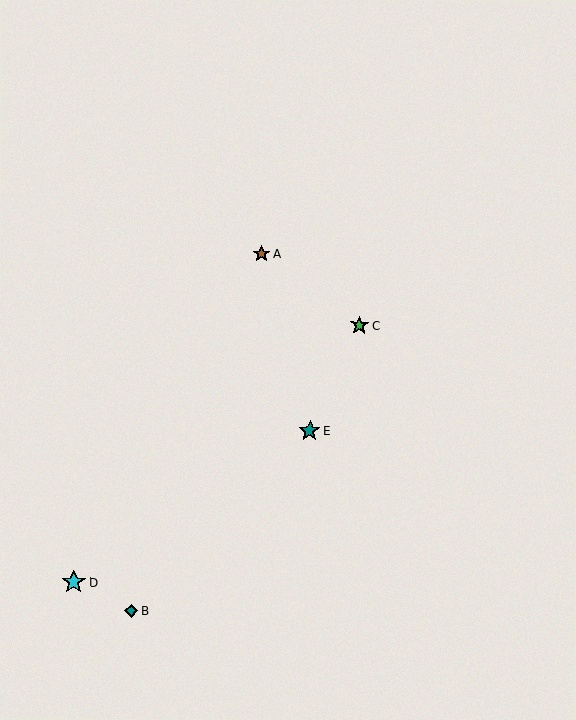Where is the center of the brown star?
The center of the brown star is at (261, 254).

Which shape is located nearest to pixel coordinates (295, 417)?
The teal star (labeled E) at (310, 431) is nearest to that location.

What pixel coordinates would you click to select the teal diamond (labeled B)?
Click at (131, 611) to select the teal diamond B.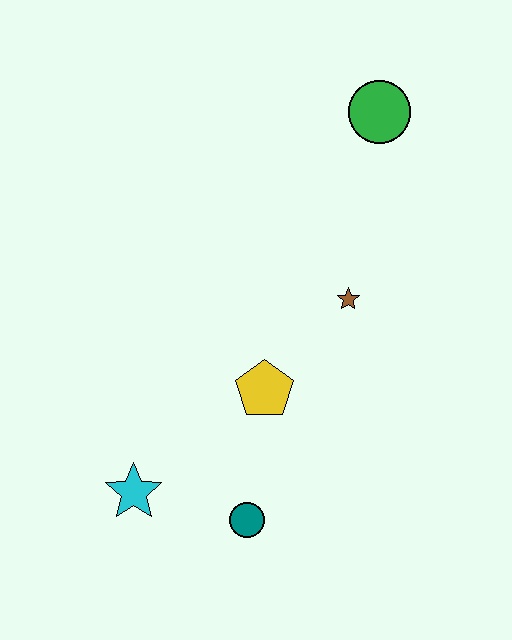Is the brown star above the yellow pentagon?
Yes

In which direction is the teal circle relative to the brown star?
The teal circle is below the brown star.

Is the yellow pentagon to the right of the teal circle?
Yes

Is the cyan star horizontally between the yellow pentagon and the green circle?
No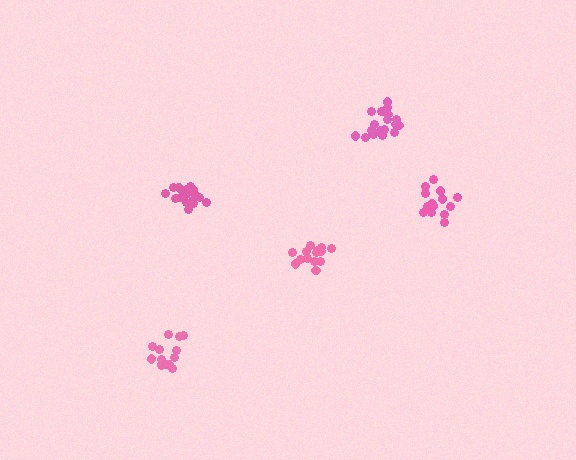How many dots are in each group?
Group 1: 19 dots, Group 2: 19 dots, Group 3: 14 dots, Group 4: 15 dots, Group 5: 14 dots (81 total).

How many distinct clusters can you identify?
There are 5 distinct clusters.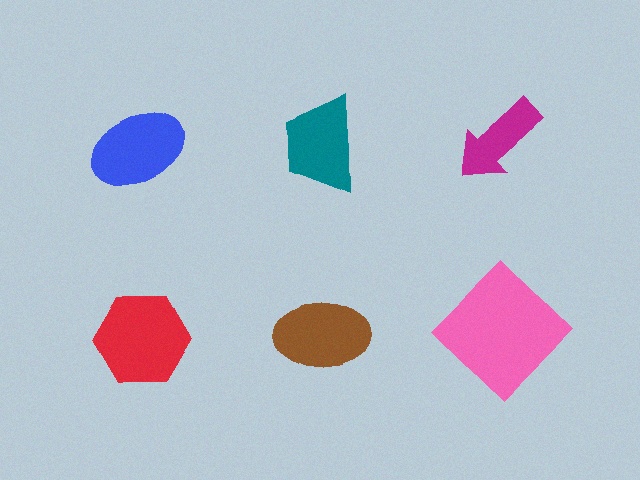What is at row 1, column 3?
A magenta arrow.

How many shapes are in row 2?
3 shapes.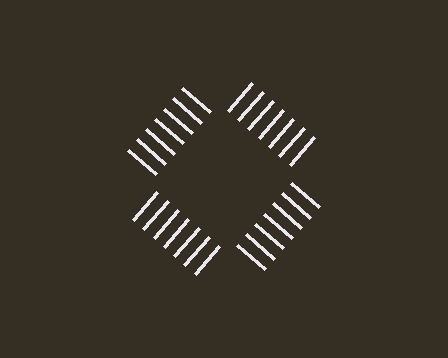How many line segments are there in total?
28 — 7 along each of the 4 edges.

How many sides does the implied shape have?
4 sides — the line-ends trace a square.